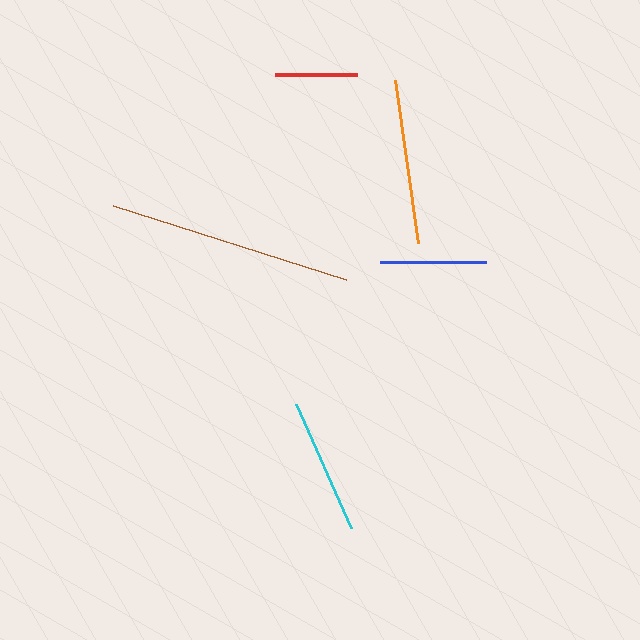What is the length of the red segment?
The red segment is approximately 82 pixels long.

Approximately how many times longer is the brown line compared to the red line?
The brown line is approximately 3.0 times the length of the red line.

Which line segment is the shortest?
The red line is the shortest at approximately 82 pixels.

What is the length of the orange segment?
The orange segment is approximately 164 pixels long.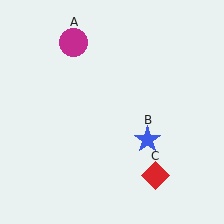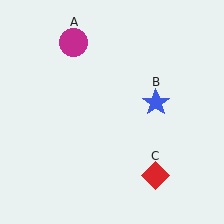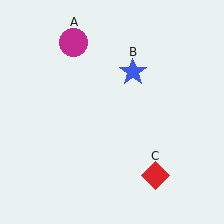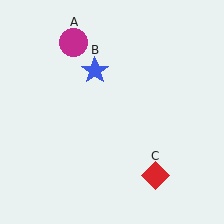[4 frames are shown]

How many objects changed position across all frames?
1 object changed position: blue star (object B).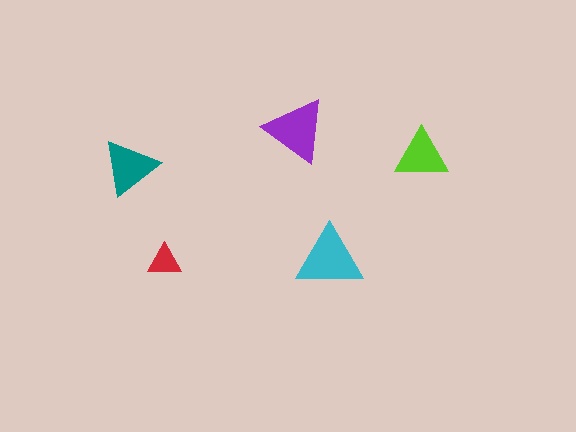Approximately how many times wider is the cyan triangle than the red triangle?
About 2 times wider.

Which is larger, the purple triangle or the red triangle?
The purple one.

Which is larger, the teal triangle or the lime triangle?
The teal one.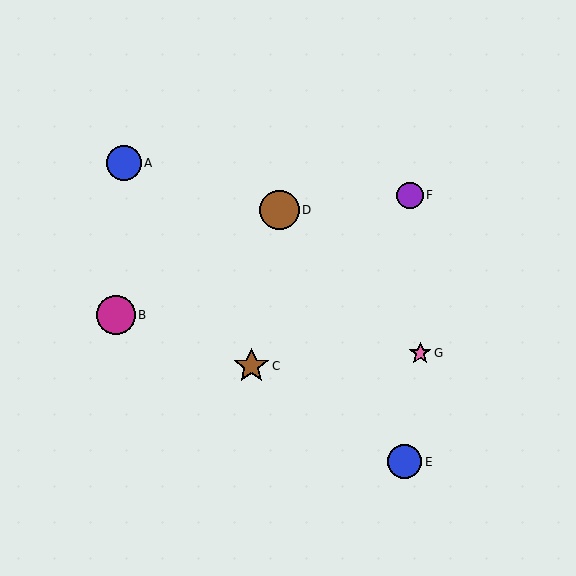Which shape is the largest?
The brown circle (labeled D) is the largest.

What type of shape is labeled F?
Shape F is a purple circle.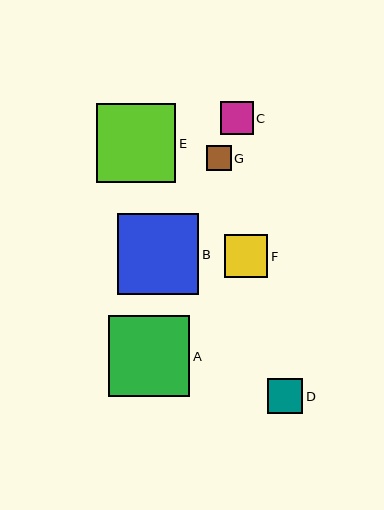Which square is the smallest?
Square G is the smallest with a size of approximately 25 pixels.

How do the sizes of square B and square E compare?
Square B and square E are approximately the same size.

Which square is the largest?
Square A is the largest with a size of approximately 81 pixels.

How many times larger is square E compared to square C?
Square E is approximately 2.4 times the size of square C.